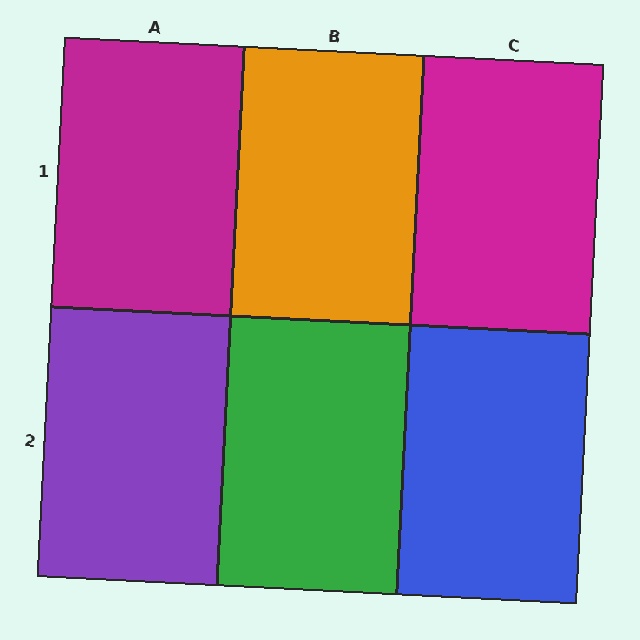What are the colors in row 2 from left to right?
Purple, green, blue.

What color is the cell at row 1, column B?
Orange.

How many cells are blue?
1 cell is blue.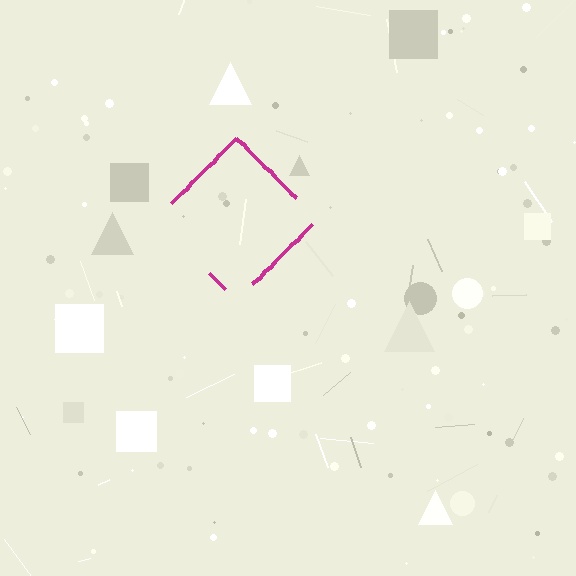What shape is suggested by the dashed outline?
The dashed outline suggests a diamond.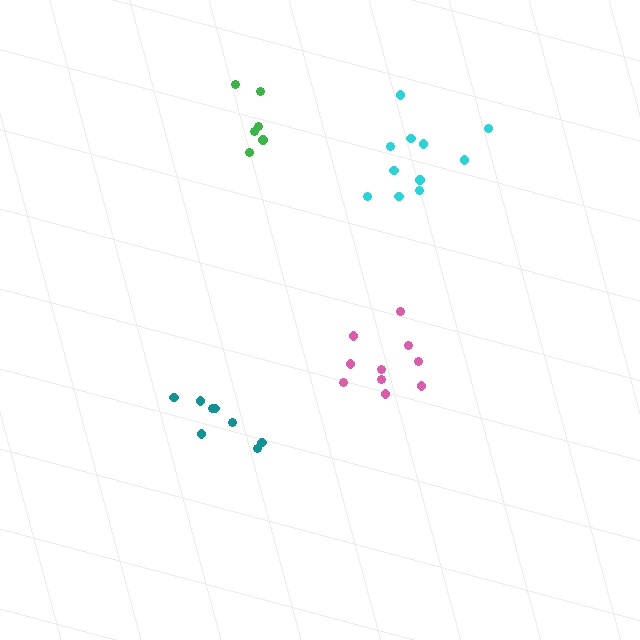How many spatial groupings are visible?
There are 4 spatial groupings.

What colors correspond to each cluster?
The clusters are colored: teal, pink, cyan, green.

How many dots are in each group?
Group 1: 8 dots, Group 2: 10 dots, Group 3: 11 dots, Group 4: 6 dots (35 total).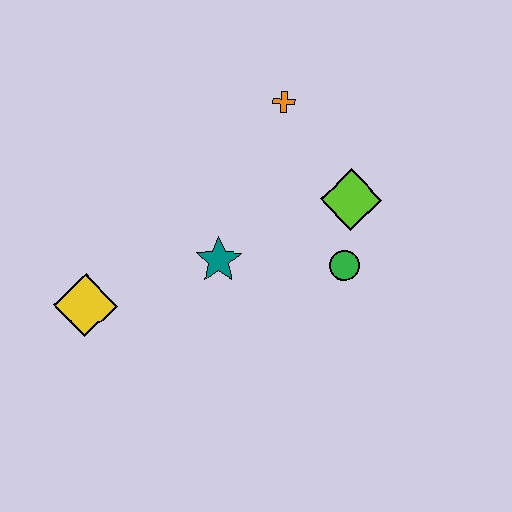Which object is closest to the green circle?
The lime diamond is closest to the green circle.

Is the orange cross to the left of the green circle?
Yes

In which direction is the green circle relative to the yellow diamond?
The green circle is to the right of the yellow diamond.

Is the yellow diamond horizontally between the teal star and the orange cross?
No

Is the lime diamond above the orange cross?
No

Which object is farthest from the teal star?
The orange cross is farthest from the teal star.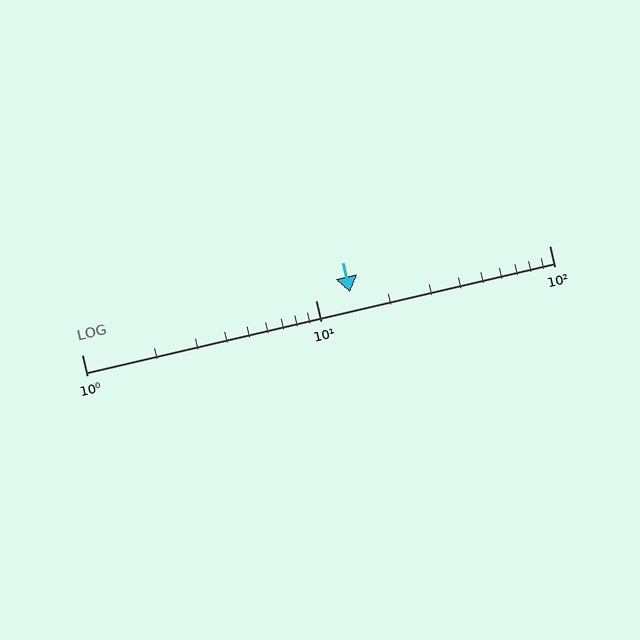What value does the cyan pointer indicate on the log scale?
The pointer indicates approximately 14.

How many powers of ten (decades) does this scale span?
The scale spans 2 decades, from 1 to 100.